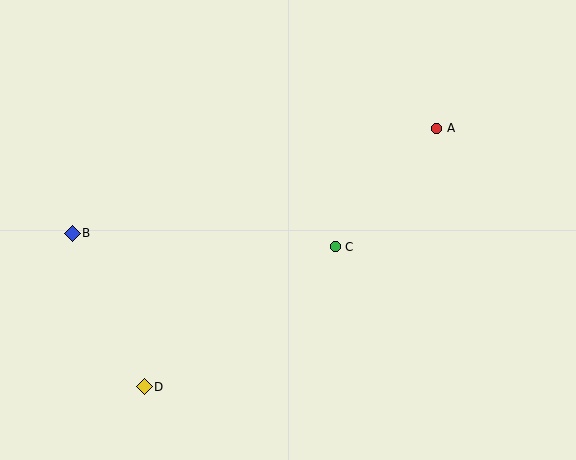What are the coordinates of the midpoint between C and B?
The midpoint between C and B is at (204, 240).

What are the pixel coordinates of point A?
Point A is at (437, 128).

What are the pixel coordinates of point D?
Point D is at (144, 387).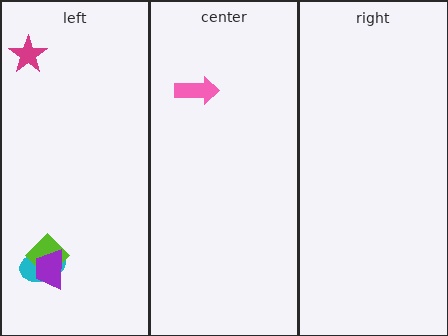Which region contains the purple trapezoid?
The left region.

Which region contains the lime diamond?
The left region.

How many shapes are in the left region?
4.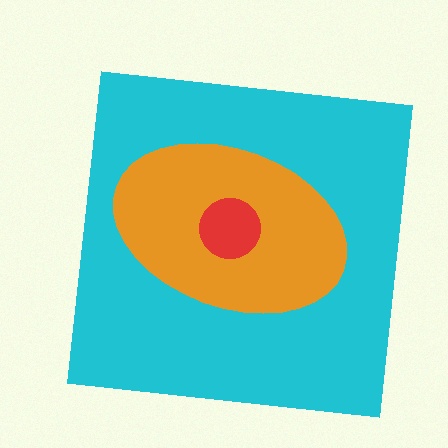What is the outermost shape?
The cyan square.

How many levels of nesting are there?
3.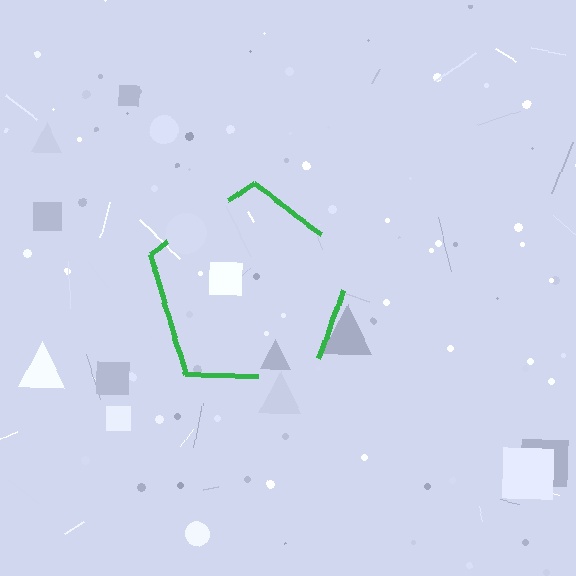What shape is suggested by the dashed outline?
The dashed outline suggests a pentagon.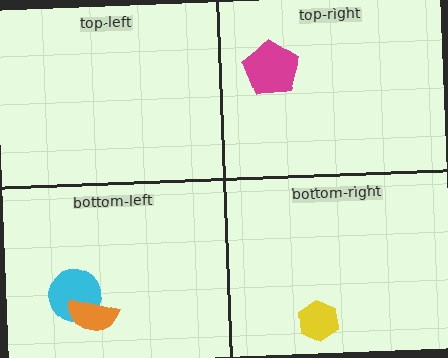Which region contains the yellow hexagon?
The bottom-right region.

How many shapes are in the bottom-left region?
2.